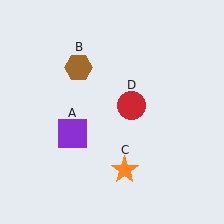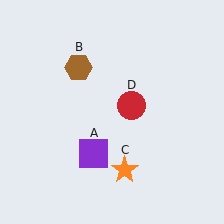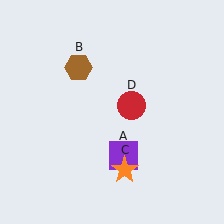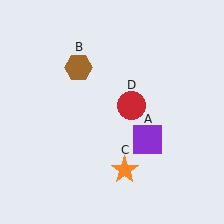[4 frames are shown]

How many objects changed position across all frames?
1 object changed position: purple square (object A).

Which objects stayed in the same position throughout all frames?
Brown hexagon (object B) and orange star (object C) and red circle (object D) remained stationary.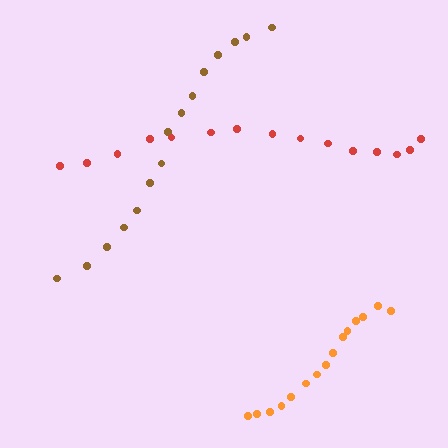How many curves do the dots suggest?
There are 3 distinct paths.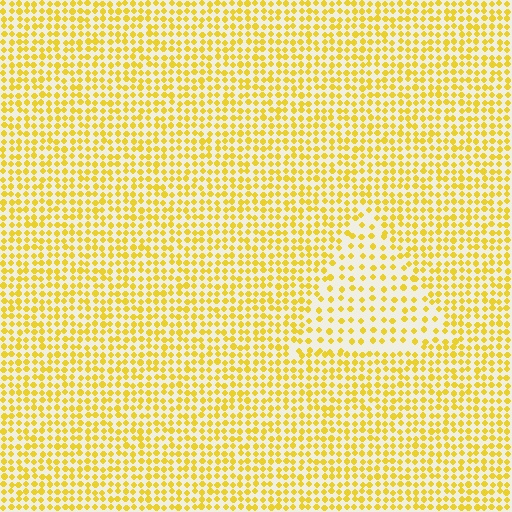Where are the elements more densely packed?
The elements are more densely packed outside the triangle boundary.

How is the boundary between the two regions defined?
The boundary is defined by a change in element density (approximately 1.9x ratio). All elements are the same color, size, and shape.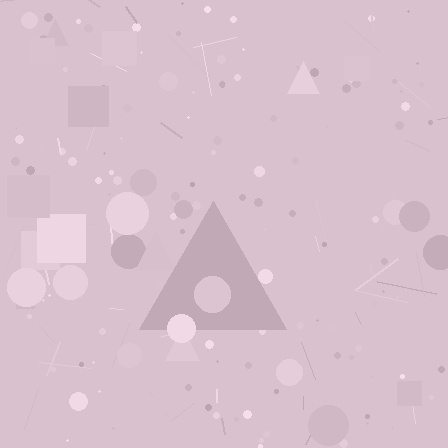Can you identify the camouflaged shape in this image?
The camouflaged shape is a triangle.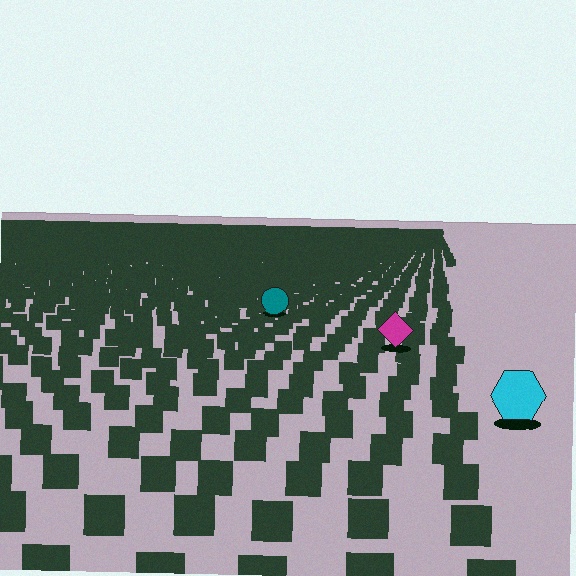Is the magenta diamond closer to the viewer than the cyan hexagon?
No. The cyan hexagon is closer — you can tell from the texture gradient: the ground texture is coarser near it.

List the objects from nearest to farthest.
From nearest to farthest: the cyan hexagon, the magenta diamond, the teal circle.